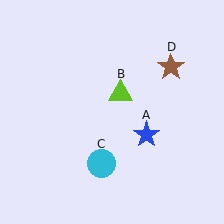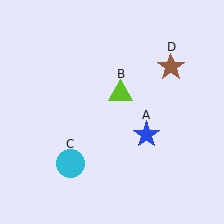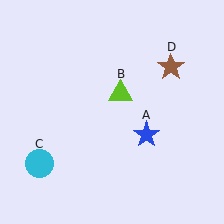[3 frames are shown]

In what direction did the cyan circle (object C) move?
The cyan circle (object C) moved left.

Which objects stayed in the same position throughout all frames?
Blue star (object A) and lime triangle (object B) and brown star (object D) remained stationary.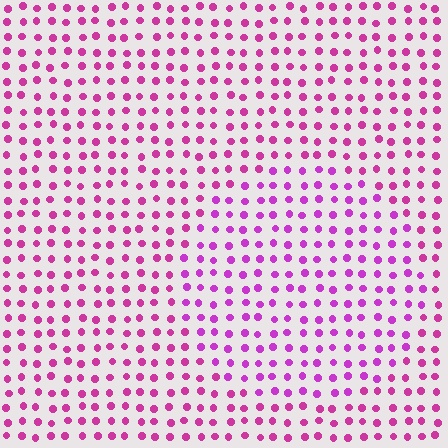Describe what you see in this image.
The image is filled with small magenta elements in a uniform arrangement. A circle-shaped region is visible where the elements are tinted to a slightly different hue, forming a subtle color boundary.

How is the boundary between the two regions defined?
The boundary is defined purely by a slight shift in hue (about 20 degrees). Spacing, size, and orientation are identical on both sides.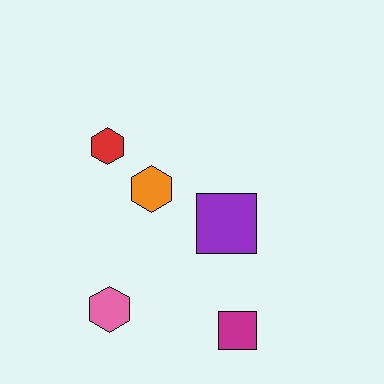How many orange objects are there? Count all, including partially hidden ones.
There is 1 orange object.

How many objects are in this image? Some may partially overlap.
There are 5 objects.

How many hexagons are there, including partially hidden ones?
There are 3 hexagons.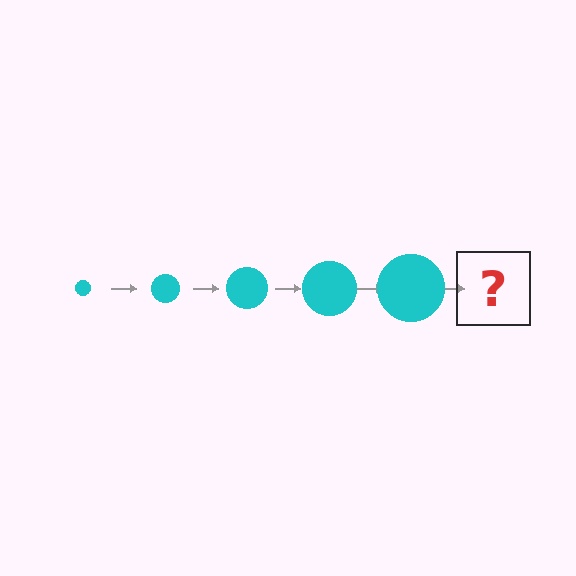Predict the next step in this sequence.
The next step is a cyan circle, larger than the previous one.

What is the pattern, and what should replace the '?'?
The pattern is that the circle gets progressively larger each step. The '?' should be a cyan circle, larger than the previous one.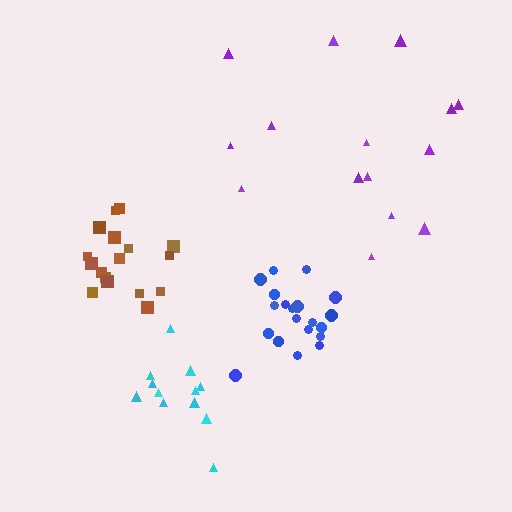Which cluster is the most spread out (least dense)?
Purple.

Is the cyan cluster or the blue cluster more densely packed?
Blue.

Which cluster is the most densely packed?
Blue.